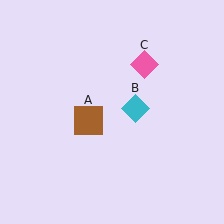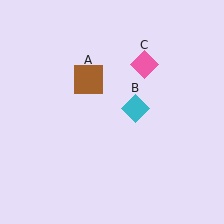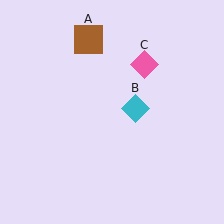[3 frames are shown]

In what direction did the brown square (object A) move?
The brown square (object A) moved up.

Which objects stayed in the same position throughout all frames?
Cyan diamond (object B) and pink diamond (object C) remained stationary.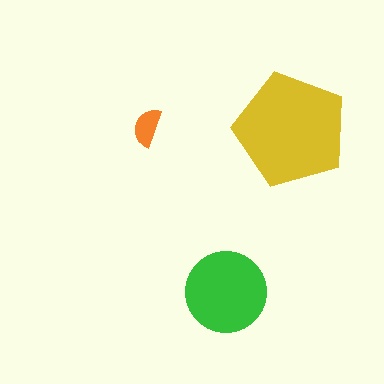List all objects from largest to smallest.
The yellow pentagon, the green circle, the orange semicircle.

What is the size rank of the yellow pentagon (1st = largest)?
1st.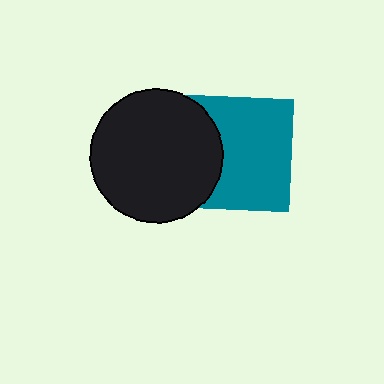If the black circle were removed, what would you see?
You would see the complete teal square.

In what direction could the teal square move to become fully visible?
The teal square could move right. That would shift it out from behind the black circle entirely.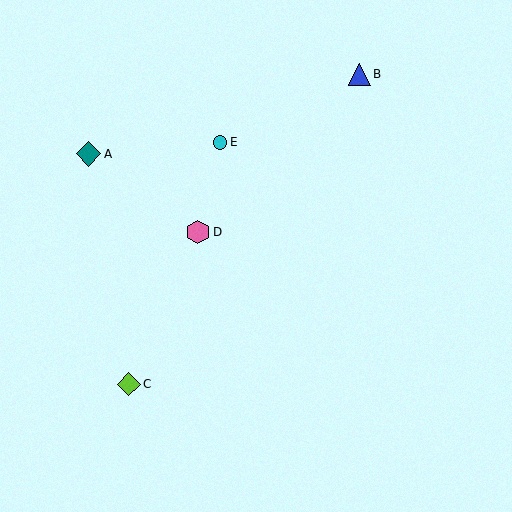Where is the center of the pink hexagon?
The center of the pink hexagon is at (198, 232).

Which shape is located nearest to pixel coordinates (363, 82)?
The blue triangle (labeled B) at (359, 74) is nearest to that location.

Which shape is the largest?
The teal diamond (labeled A) is the largest.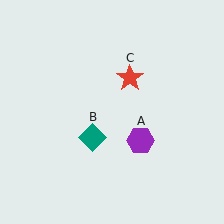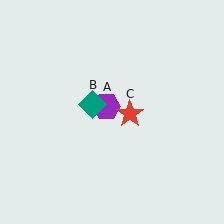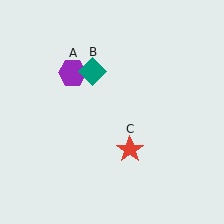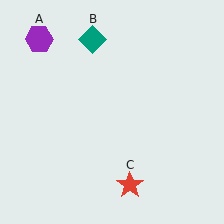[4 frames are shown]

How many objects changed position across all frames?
3 objects changed position: purple hexagon (object A), teal diamond (object B), red star (object C).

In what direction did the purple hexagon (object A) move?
The purple hexagon (object A) moved up and to the left.